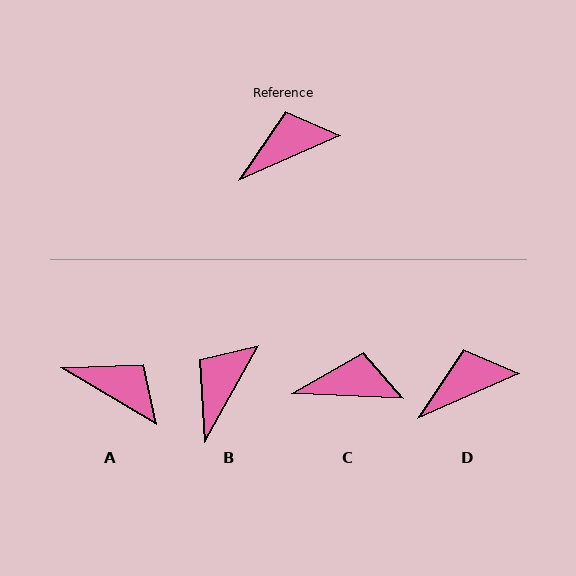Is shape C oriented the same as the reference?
No, it is off by about 26 degrees.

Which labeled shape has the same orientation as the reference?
D.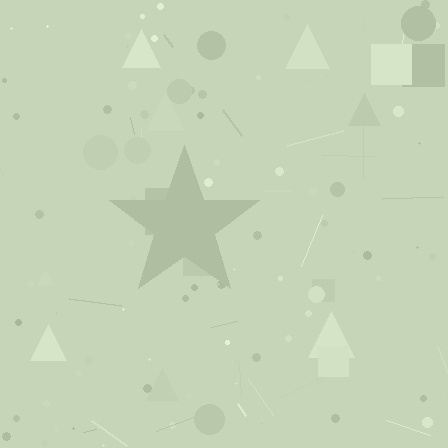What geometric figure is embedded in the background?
A star is embedded in the background.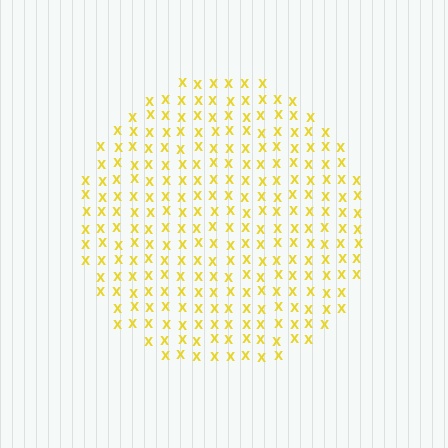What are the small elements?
The small elements are letter X's.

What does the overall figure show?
The overall figure shows a circle.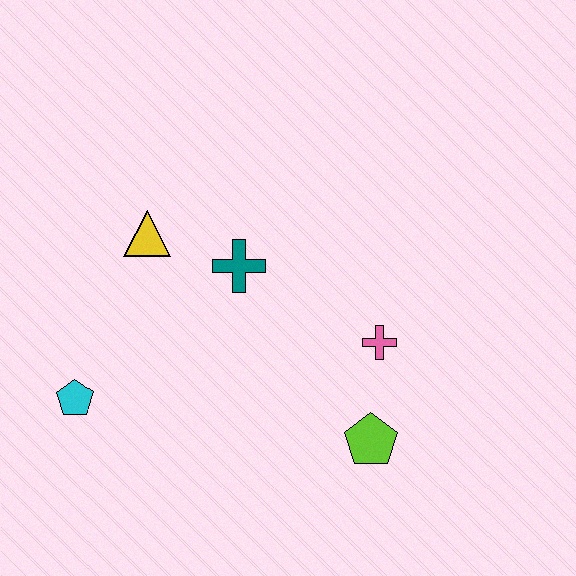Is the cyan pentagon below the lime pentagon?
No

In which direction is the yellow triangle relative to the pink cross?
The yellow triangle is to the left of the pink cross.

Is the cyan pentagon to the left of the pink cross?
Yes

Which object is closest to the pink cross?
The lime pentagon is closest to the pink cross.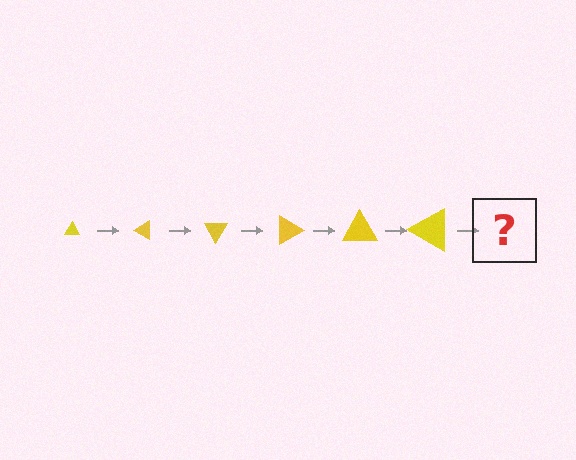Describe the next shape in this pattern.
It should be a triangle, larger than the previous one and rotated 180 degrees from the start.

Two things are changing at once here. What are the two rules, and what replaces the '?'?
The two rules are that the triangle grows larger each step and it rotates 30 degrees each step. The '?' should be a triangle, larger than the previous one and rotated 180 degrees from the start.